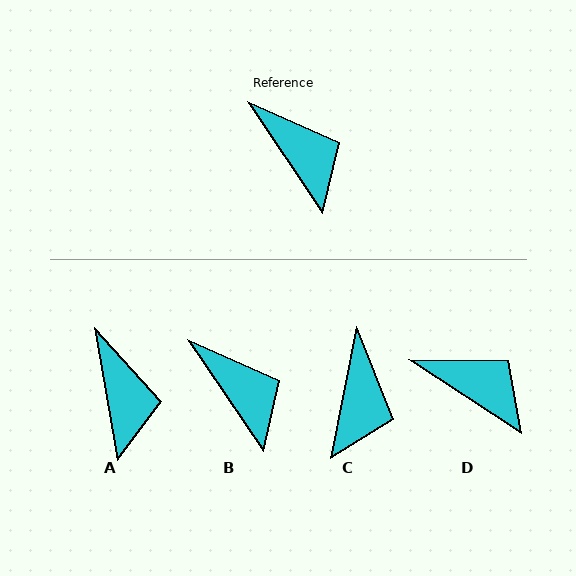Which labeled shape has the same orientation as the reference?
B.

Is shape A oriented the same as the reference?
No, it is off by about 24 degrees.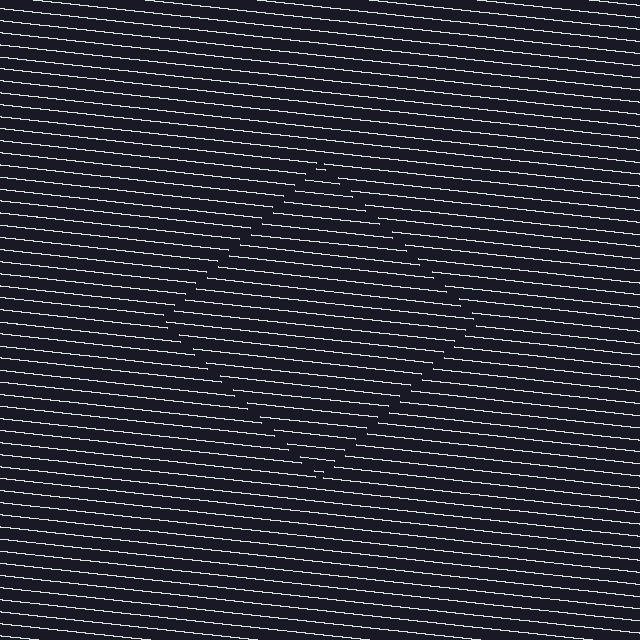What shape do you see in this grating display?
An illusory square. The interior of the shape contains the same grating, shifted by half a period — the contour is defined by the phase discontinuity where line-ends from the inner and outer gratings abut.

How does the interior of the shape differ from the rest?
The interior of the shape contains the same grating, shifted by half a period — the contour is defined by the phase discontinuity where line-ends from the inner and outer gratings abut.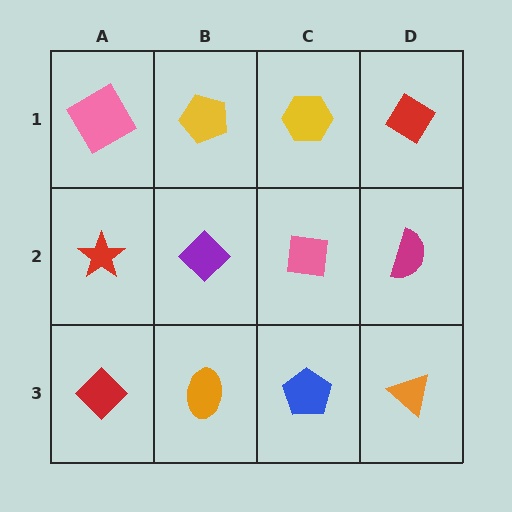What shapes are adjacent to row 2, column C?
A yellow hexagon (row 1, column C), a blue pentagon (row 3, column C), a purple diamond (row 2, column B), a magenta semicircle (row 2, column D).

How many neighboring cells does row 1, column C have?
3.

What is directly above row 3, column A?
A red star.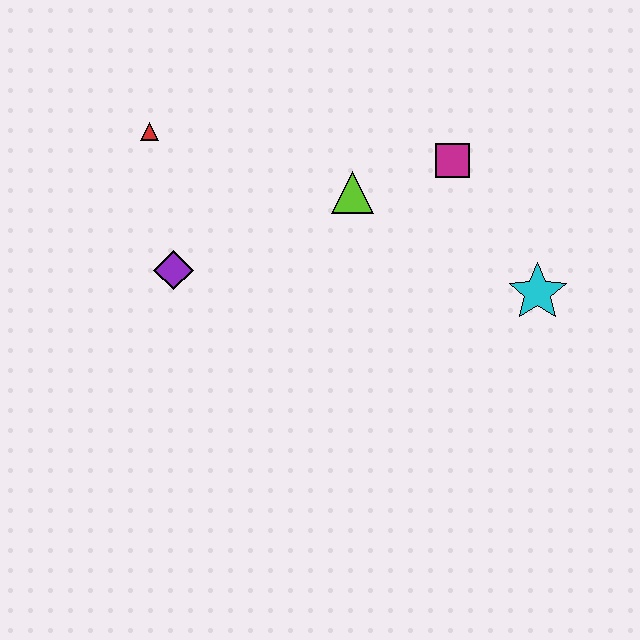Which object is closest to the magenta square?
The lime triangle is closest to the magenta square.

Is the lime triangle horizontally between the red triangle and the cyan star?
Yes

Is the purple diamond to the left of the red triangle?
No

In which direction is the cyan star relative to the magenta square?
The cyan star is below the magenta square.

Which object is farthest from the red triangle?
The cyan star is farthest from the red triangle.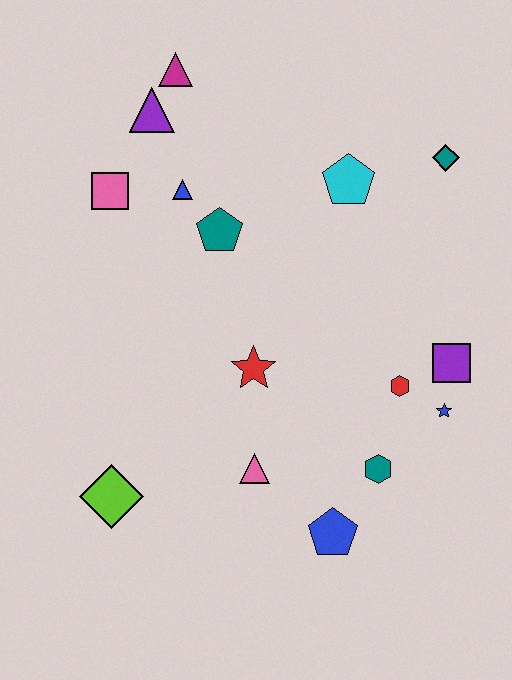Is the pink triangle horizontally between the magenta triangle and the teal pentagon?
No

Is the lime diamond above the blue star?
No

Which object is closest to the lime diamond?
The pink triangle is closest to the lime diamond.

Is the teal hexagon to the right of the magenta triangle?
Yes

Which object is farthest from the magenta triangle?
The blue pentagon is farthest from the magenta triangle.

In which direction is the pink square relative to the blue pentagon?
The pink square is above the blue pentagon.